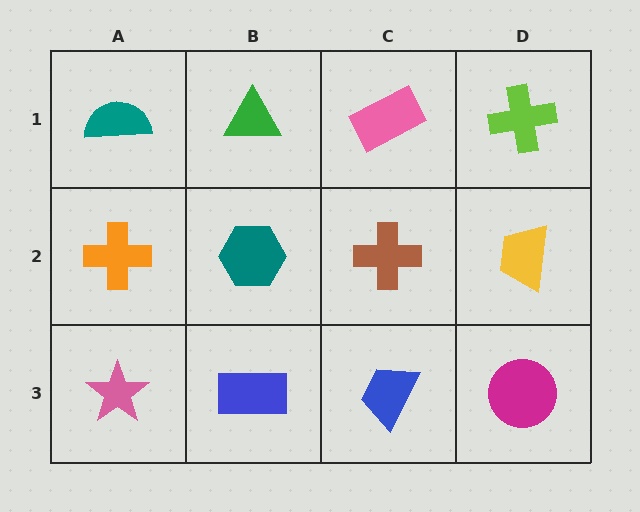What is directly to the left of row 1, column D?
A pink rectangle.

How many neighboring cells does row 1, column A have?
2.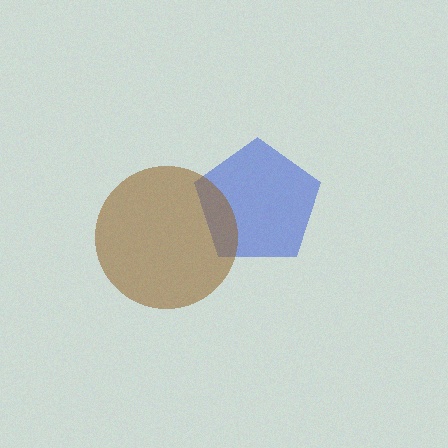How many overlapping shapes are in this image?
There are 2 overlapping shapes in the image.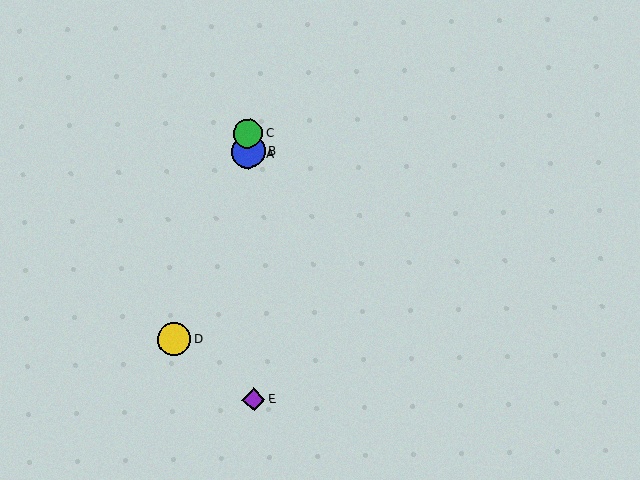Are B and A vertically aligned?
Yes, both are at x≈248.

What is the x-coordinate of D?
Object D is at x≈174.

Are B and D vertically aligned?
No, B is at x≈248 and D is at x≈174.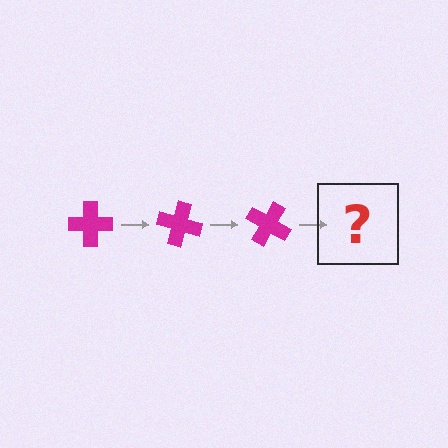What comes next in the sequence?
The next element should be a magenta cross rotated 45 degrees.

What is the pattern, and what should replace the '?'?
The pattern is that the cross rotates 15 degrees each step. The '?' should be a magenta cross rotated 45 degrees.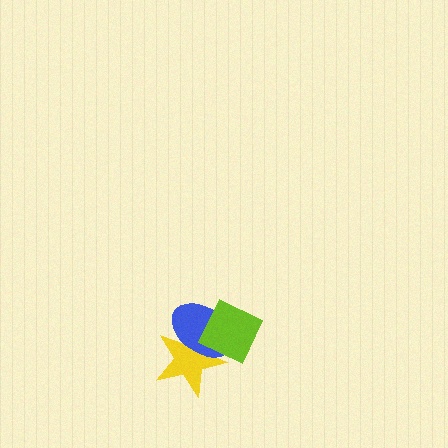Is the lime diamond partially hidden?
No, no other shape covers it.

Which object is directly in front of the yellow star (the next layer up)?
The blue ellipse is directly in front of the yellow star.